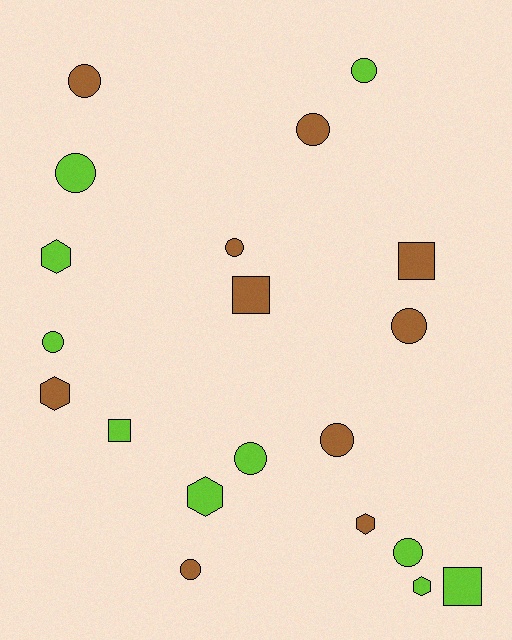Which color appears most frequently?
Brown, with 10 objects.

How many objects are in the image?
There are 20 objects.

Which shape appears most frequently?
Circle, with 11 objects.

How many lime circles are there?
There are 5 lime circles.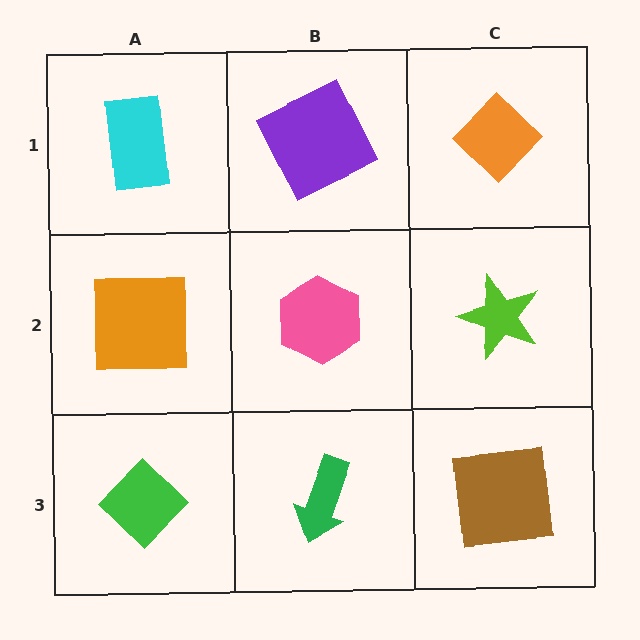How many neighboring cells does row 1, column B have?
3.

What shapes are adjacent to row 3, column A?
An orange square (row 2, column A), a green arrow (row 3, column B).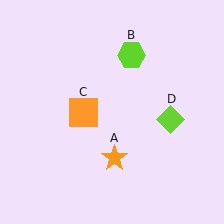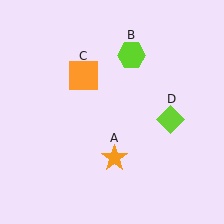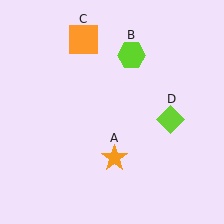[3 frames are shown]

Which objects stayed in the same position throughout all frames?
Orange star (object A) and lime hexagon (object B) and lime diamond (object D) remained stationary.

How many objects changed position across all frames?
1 object changed position: orange square (object C).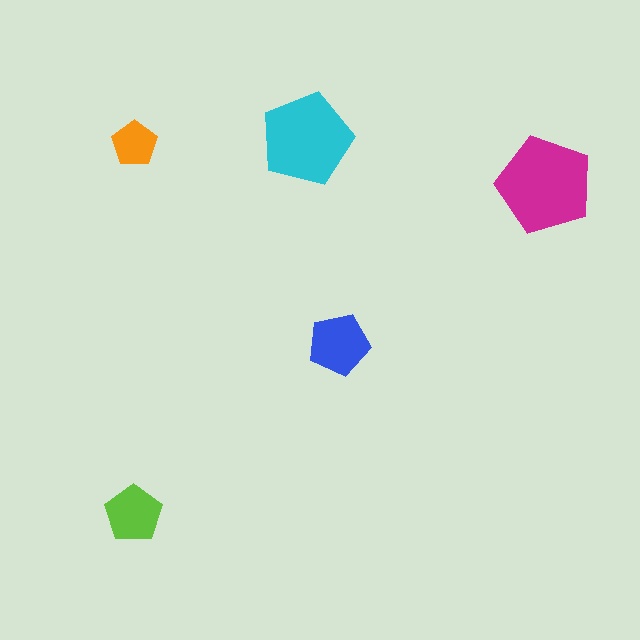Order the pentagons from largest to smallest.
the magenta one, the cyan one, the blue one, the lime one, the orange one.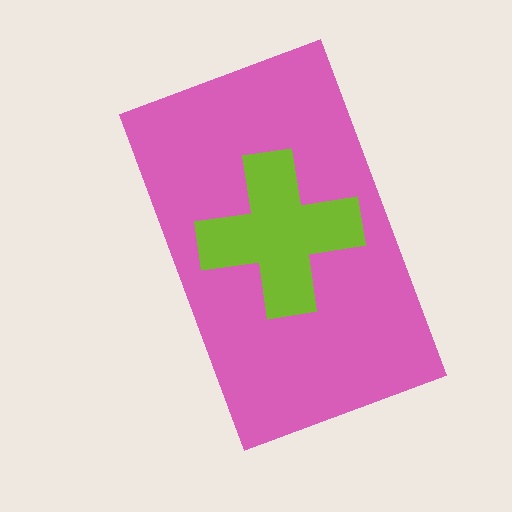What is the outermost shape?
The pink rectangle.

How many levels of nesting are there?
2.